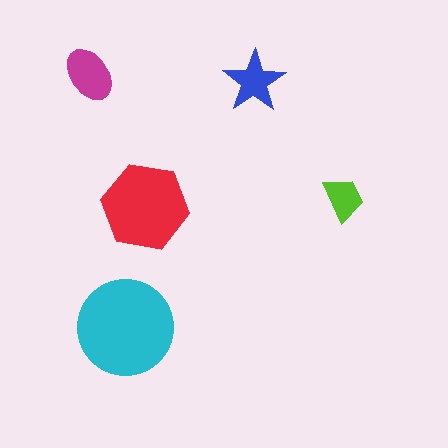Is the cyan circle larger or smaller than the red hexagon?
Larger.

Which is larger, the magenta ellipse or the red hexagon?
The red hexagon.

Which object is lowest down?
The cyan circle is bottommost.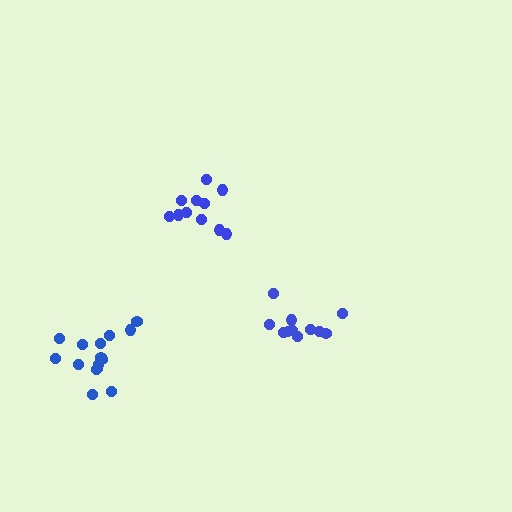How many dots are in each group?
Group 1: 11 dots, Group 2: 15 dots, Group 3: 11 dots (37 total).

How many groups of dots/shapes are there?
There are 3 groups.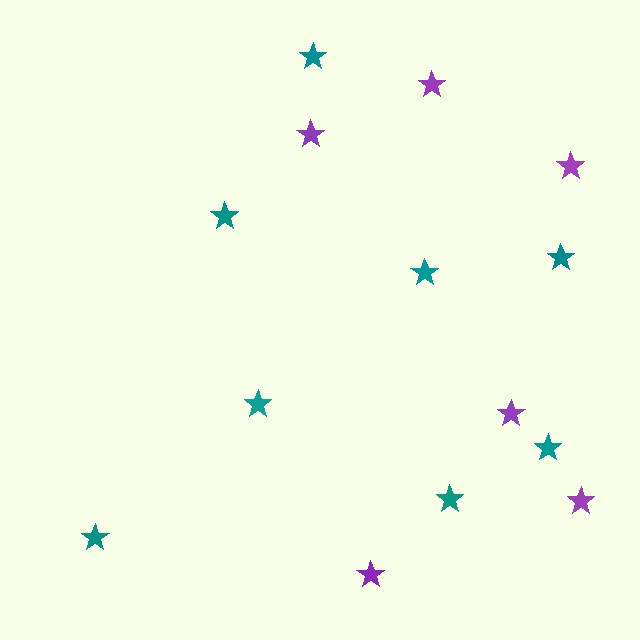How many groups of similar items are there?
There are 2 groups: one group of purple stars (6) and one group of teal stars (8).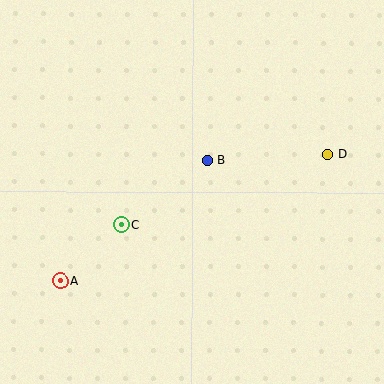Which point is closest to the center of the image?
Point B at (207, 160) is closest to the center.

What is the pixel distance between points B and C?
The distance between B and C is 107 pixels.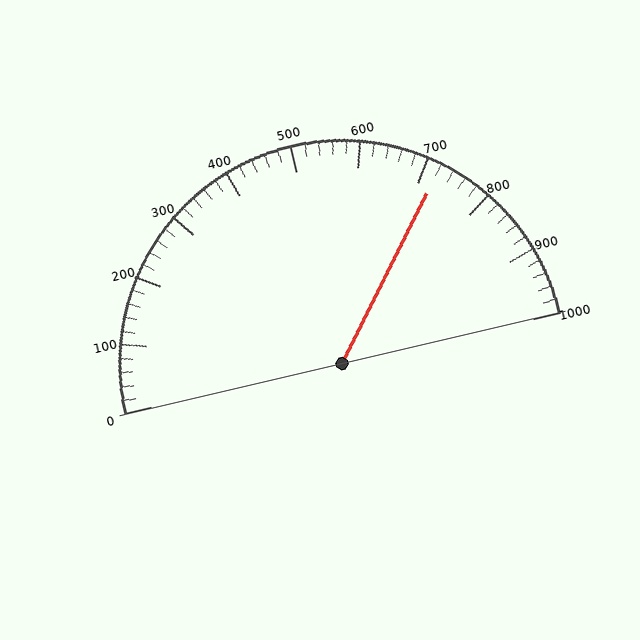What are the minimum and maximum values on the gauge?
The gauge ranges from 0 to 1000.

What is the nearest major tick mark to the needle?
The nearest major tick mark is 700.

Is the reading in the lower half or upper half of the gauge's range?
The reading is in the upper half of the range (0 to 1000).